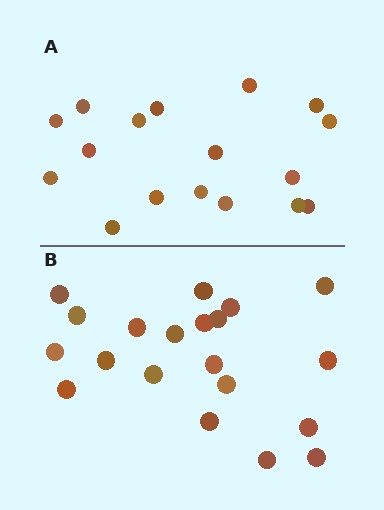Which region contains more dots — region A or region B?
Region B (the bottom region) has more dots.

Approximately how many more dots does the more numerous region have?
Region B has just a few more — roughly 2 or 3 more dots than region A.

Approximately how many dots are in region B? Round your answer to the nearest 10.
About 20 dots.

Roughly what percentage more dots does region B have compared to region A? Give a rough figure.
About 20% more.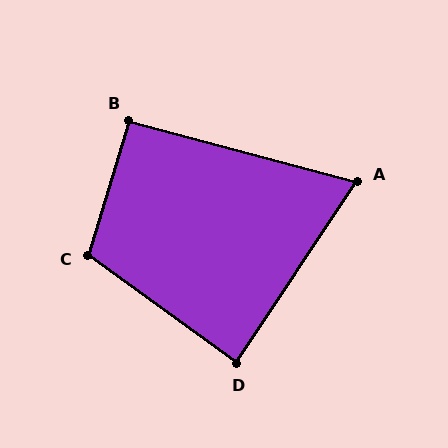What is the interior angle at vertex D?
Approximately 88 degrees (approximately right).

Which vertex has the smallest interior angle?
A, at approximately 71 degrees.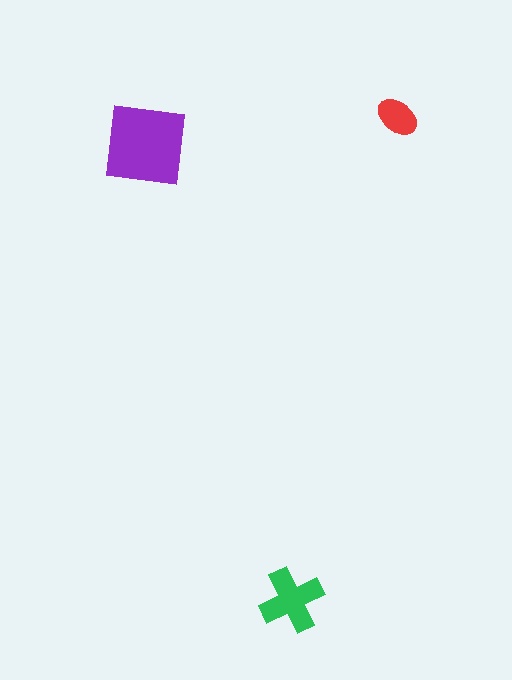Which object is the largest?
The purple square.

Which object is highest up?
The red ellipse is topmost.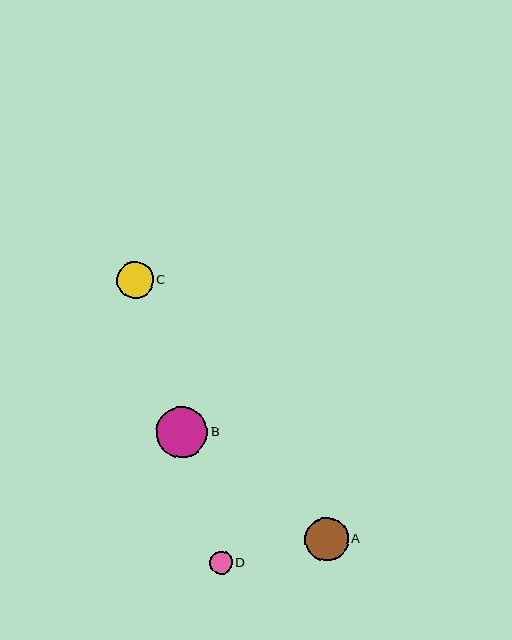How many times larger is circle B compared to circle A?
Circle B is approximately 1.2 times the size of circle A.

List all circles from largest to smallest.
From largest to smallest: B, A, C, D.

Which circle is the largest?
Circle B is the largest with a size of approximately 52 pixels.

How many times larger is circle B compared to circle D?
Circle B is approximately 2.3 times the size of circle D.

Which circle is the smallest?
Circle D is the smallest with a size of approximately 23 pixels.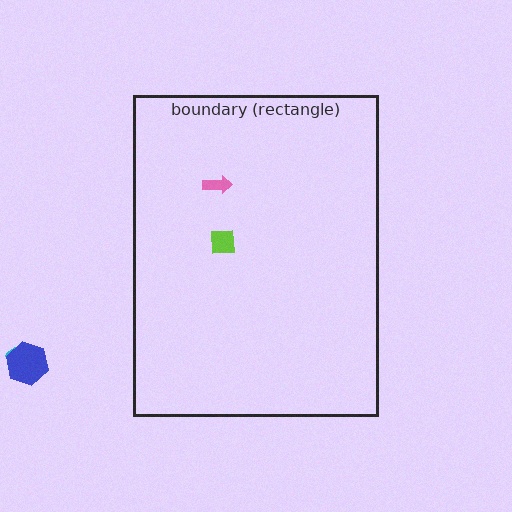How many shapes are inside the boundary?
2 inside, 2 outside.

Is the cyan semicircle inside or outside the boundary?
Outside.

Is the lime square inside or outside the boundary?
Inside.